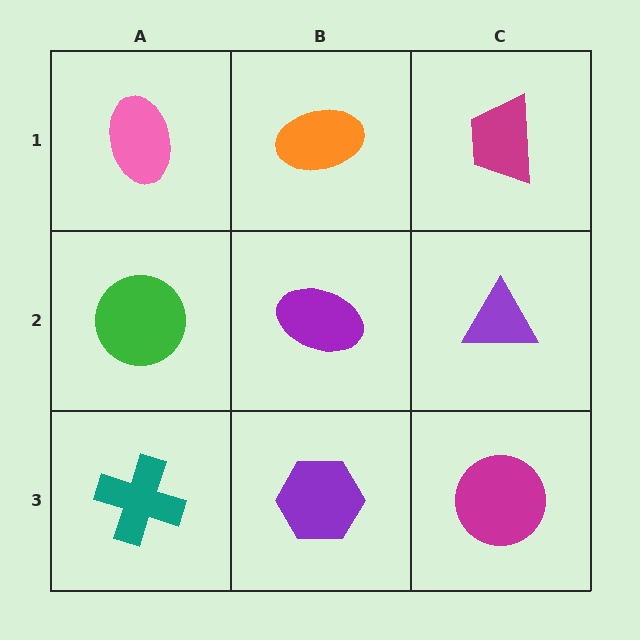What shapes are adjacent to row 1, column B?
A purple ellipse (row 2, column B), a pink ellipse (row 1, column A), a magenta trapezoid (row 1, column C).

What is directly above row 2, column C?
A magenta trapezoid.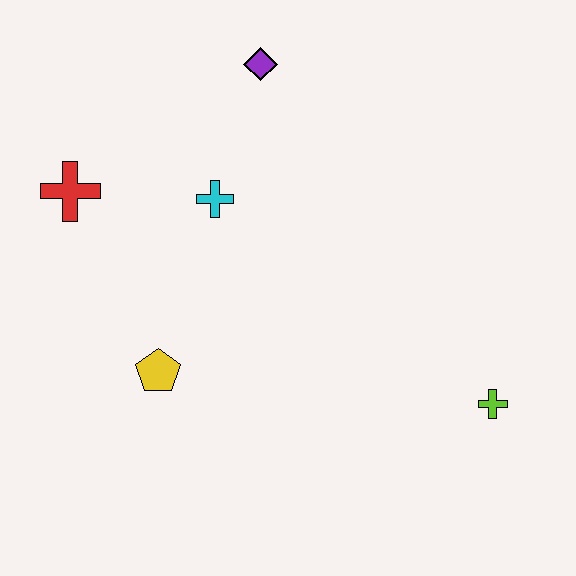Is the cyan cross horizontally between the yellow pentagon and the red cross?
No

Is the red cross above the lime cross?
Yes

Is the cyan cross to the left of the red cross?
No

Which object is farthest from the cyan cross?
The lime cross is farthest from the cyan cross.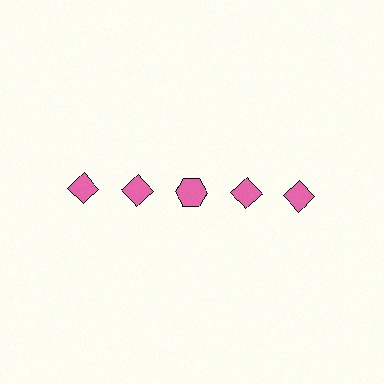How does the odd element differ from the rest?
It has a different shape: hexagon instead of diamond.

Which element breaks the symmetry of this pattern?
The pink hexagon in the top row, center column breaks the symmetry. All other shapes are pink diamonds.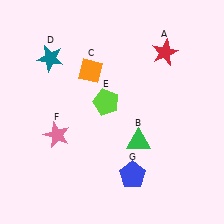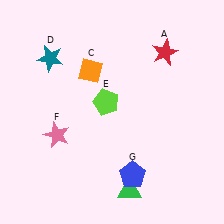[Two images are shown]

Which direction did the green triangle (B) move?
The green triangle (B) moved down.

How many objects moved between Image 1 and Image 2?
1 object moved between the two images.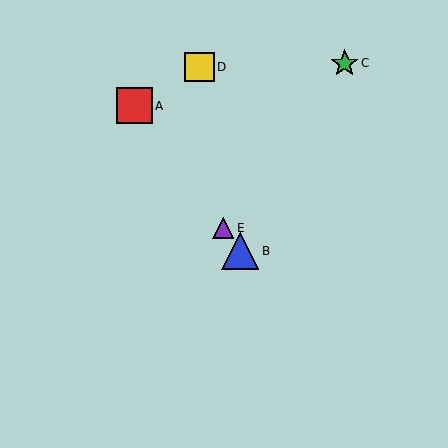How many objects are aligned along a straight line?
3 objects (A, B, E) are aligned along a straight line.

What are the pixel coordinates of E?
Object E is at (223, 228).